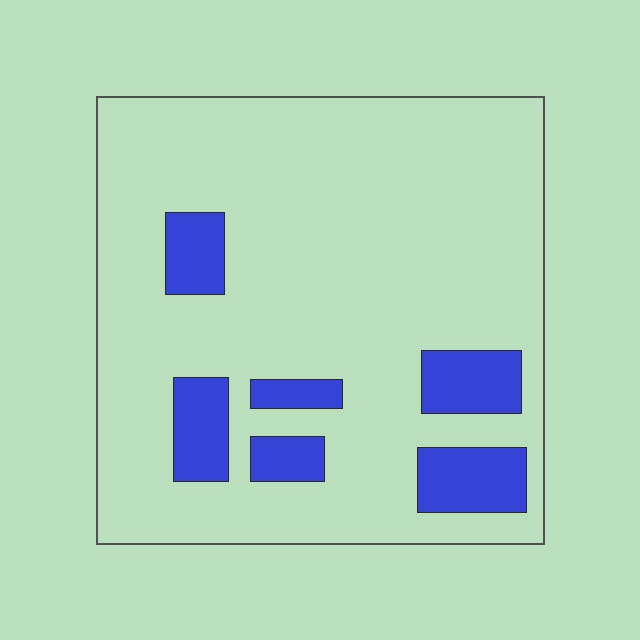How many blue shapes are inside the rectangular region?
6.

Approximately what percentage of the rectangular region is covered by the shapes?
Approximately 15%.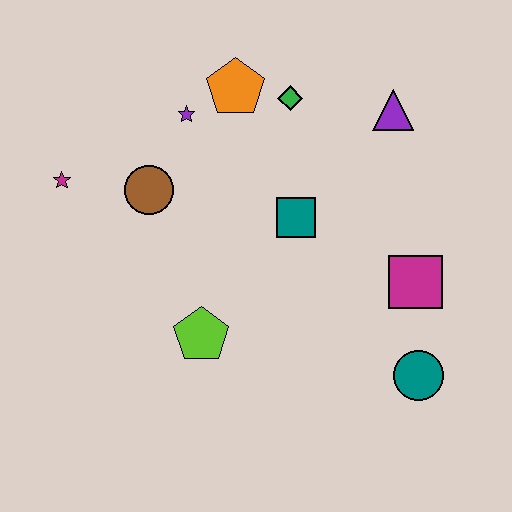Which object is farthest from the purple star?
The teal circle is farthest from the purple star.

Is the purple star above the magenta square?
Yes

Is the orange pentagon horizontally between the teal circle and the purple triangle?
No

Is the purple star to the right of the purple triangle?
No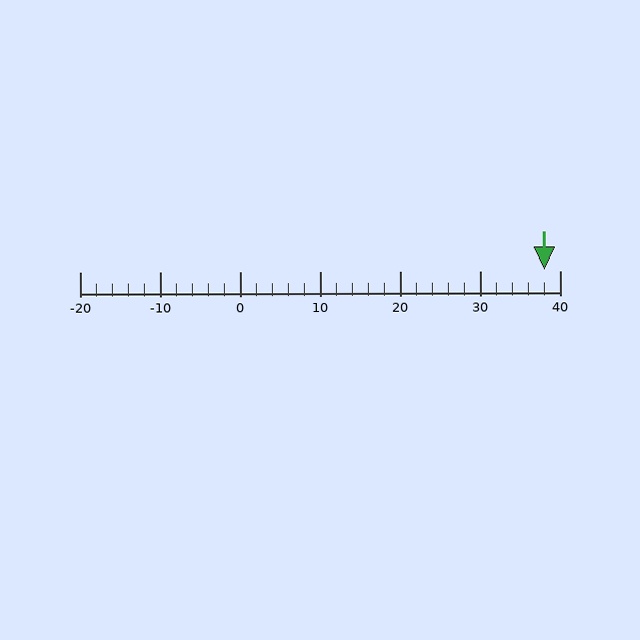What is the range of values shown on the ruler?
The ruler shows values from -20 to 40.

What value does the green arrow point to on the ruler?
The green arrow points to approximately 38.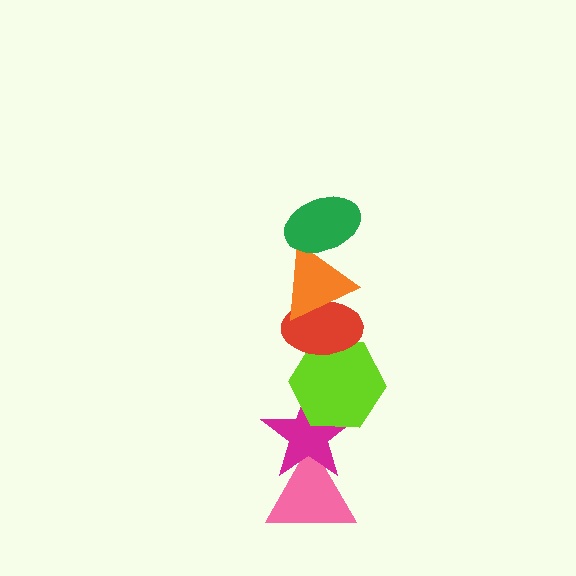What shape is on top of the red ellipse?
The orange triangle is on top of the red ellipse.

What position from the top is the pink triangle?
The pink triangle is 6th from the top.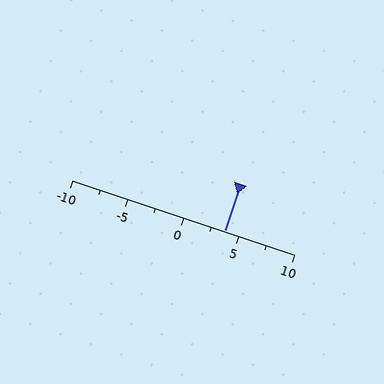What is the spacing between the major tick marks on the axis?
The major ticks are spaced 5 apart.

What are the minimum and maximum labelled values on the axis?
The axis runs from -10 to 10.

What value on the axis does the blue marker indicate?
The marker indicates approximately 3.8.